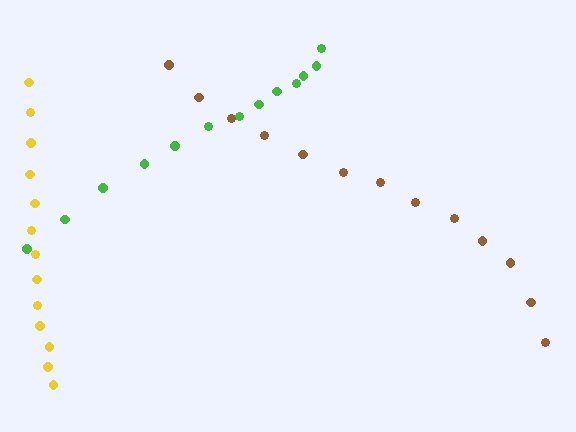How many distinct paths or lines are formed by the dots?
There are 3 distinct paths.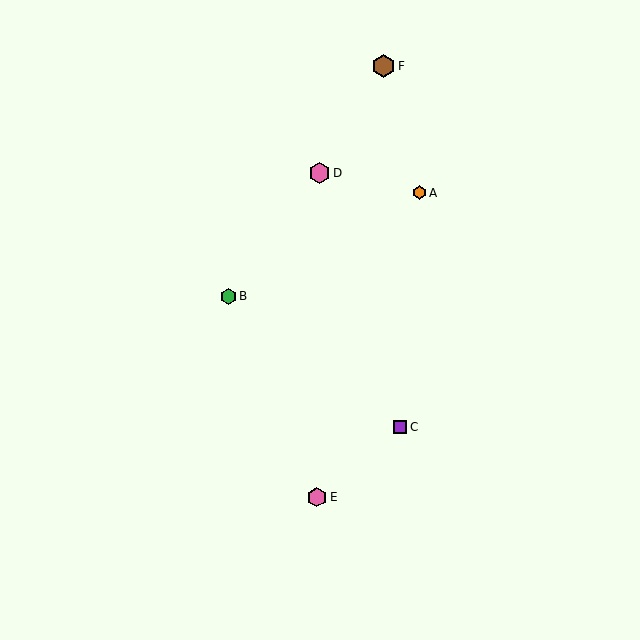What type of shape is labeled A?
Shape A is an orange hexagon.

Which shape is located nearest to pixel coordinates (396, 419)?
The purple square (labeled C) at (400, 427) is nearest to that location.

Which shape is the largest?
The brown hexagon (labeled F) is the largest.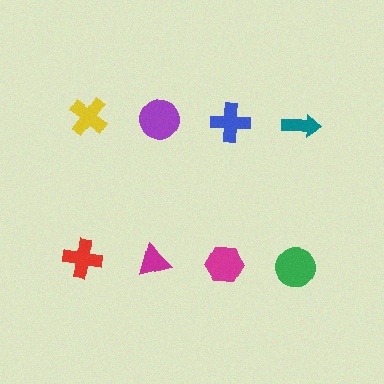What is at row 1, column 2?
A purple circle.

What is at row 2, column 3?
A magenta hexagon.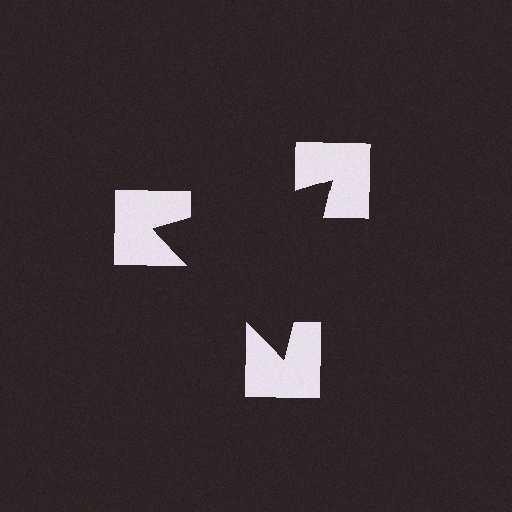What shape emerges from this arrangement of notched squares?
An illusory triangle — its edges are inferred from the aligned wedge cuts in the notched squares, not physically drawn.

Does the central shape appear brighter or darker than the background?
It typically appears slightly darker than the background, even though no actual brightness change is drawn.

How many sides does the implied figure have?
3 sides.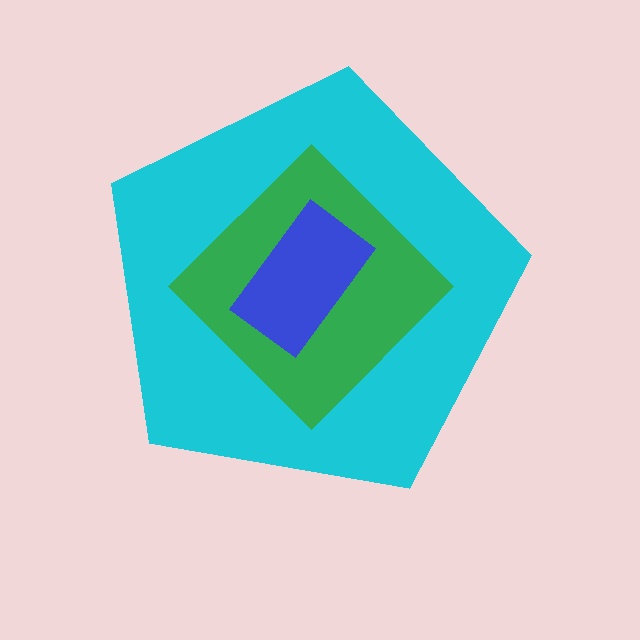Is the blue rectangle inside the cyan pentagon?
Yes.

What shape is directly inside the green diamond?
The blue rectangle.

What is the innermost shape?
The blue rectangle.